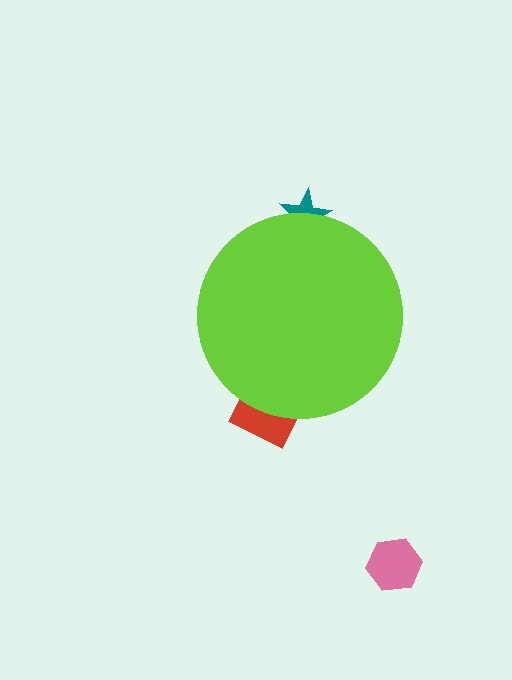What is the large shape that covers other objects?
A lime circle.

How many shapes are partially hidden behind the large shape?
2 shapes are partially hidden.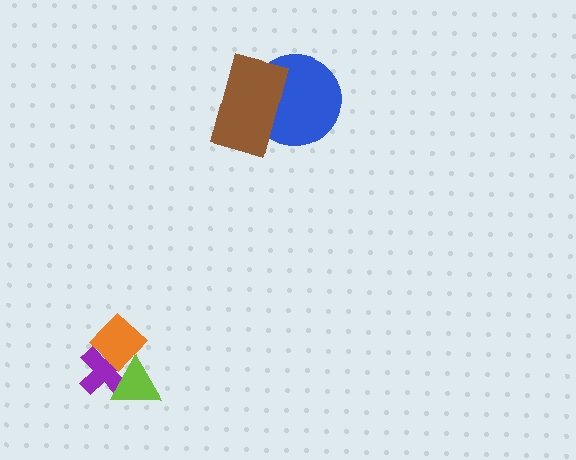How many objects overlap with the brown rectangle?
1 object overlaps with the brown rectangle.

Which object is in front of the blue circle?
The brown rectangle is in front of the blue circle.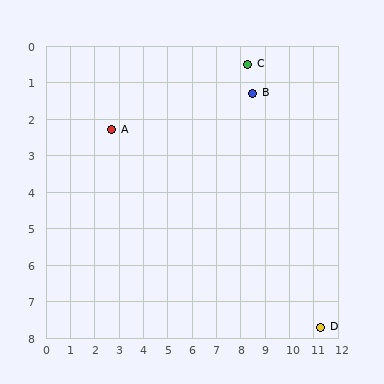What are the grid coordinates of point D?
Point D is at approximately (11.3, 7.7).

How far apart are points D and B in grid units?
Points D and B are about 7.0 grid units apart.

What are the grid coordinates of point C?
Point C is at approximately (8.3, 0.5).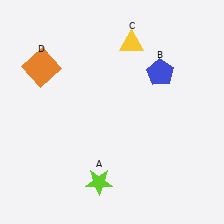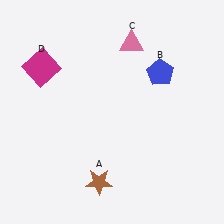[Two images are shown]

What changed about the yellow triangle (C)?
In Image 1, C is yellow. In Image 2, it changed to pink.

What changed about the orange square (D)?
In Image 1, D is orange. In Image 2, it changed to magenta.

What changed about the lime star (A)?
In Image 1, A is lime. In Image 2, it changed to brown.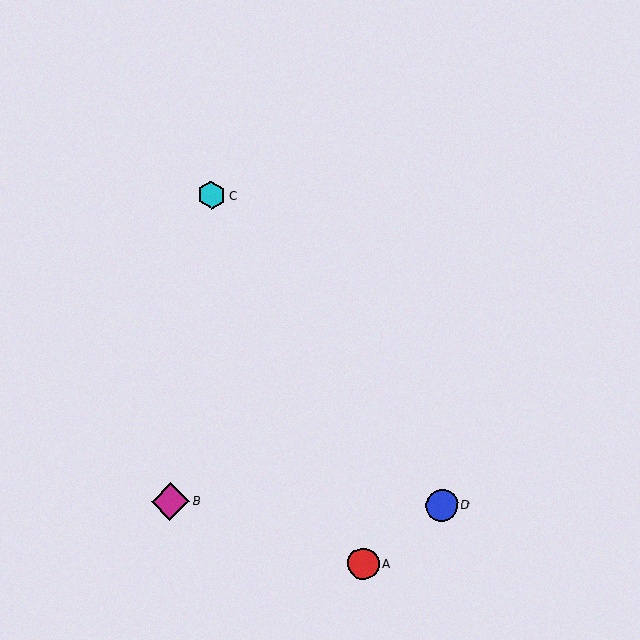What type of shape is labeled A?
Shape A is a red circle.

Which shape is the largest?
The magenta diamond (labeled B) is the largest.